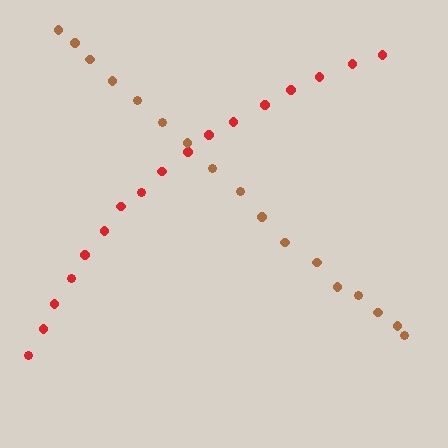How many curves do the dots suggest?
There are 2 distinct paths.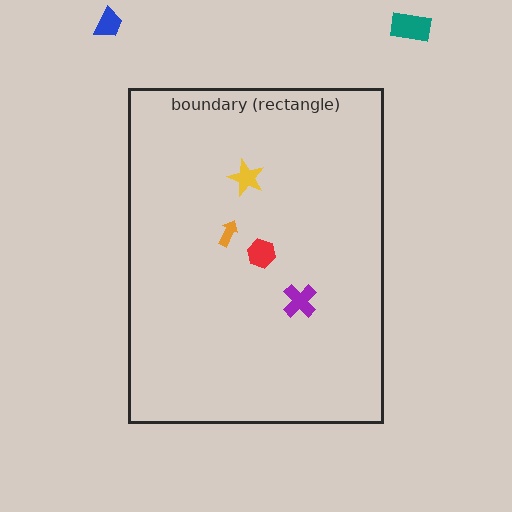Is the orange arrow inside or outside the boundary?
Inside.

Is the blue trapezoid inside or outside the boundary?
Outside.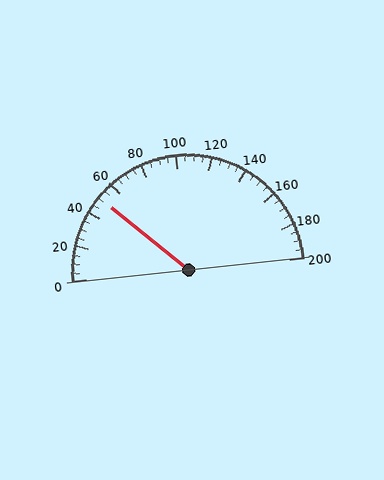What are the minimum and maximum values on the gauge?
The gauge ranges from 0 to 200.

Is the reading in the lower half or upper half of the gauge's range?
The reading is in the lower half of the range (0 to 200).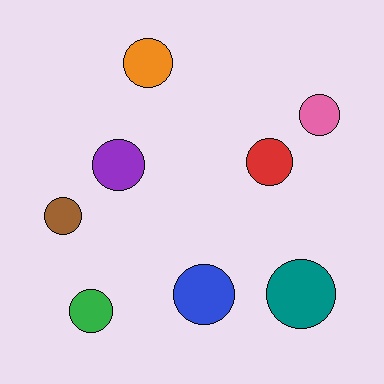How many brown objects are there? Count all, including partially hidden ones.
There is 1 brown object.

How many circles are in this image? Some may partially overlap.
There are 8 circles.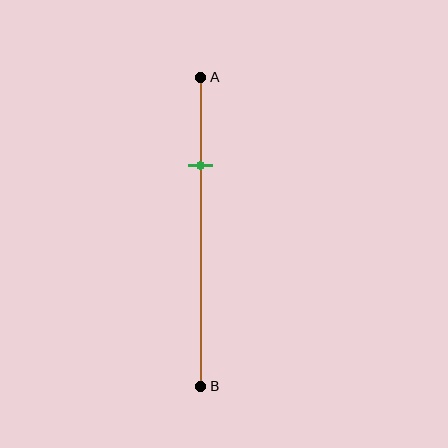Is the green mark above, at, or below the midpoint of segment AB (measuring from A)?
The green mark is above the midpoint of segment AB.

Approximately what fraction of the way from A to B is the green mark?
The green mark is approximately 30% of the way from A to B.